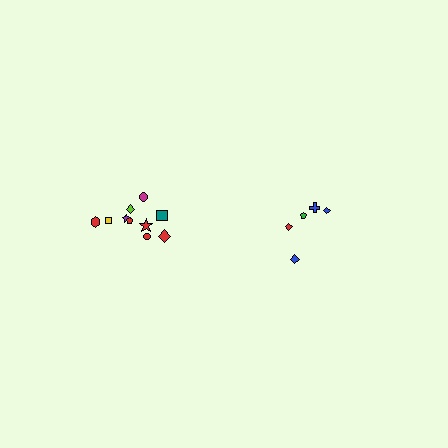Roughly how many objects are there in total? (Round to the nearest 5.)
Roughly 15 objects in total.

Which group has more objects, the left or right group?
The left group.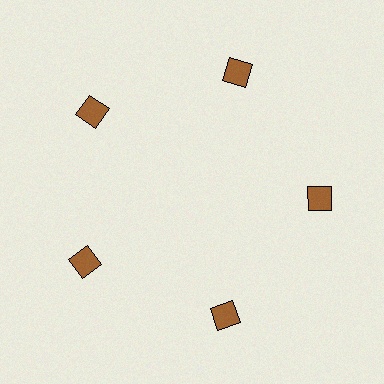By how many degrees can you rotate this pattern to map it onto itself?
The pattern maps onto itself every 72 degrees of rotation.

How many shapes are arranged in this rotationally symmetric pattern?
There are 5 shapes, arranged in 5 groups of 1.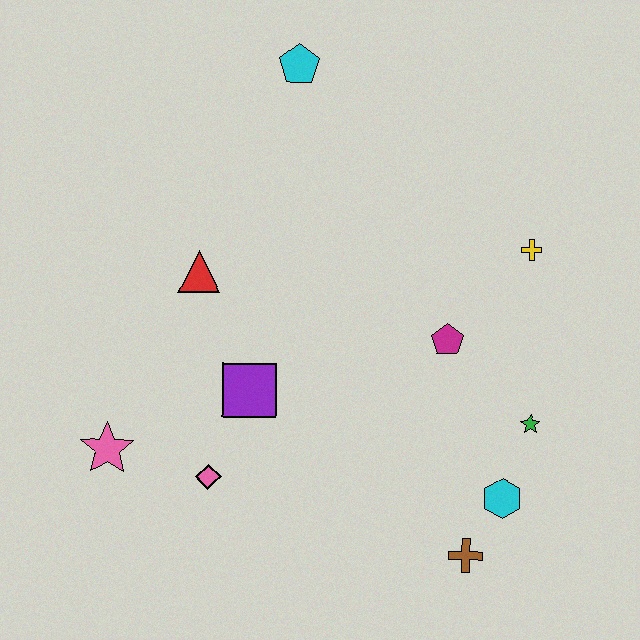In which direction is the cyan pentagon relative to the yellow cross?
The cyan pentagon is to the left of the yellow cross.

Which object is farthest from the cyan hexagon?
The cyan pentagon is farthest from the cyan hexagon.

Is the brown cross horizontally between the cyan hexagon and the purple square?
Yes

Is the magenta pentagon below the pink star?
No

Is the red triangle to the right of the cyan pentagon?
No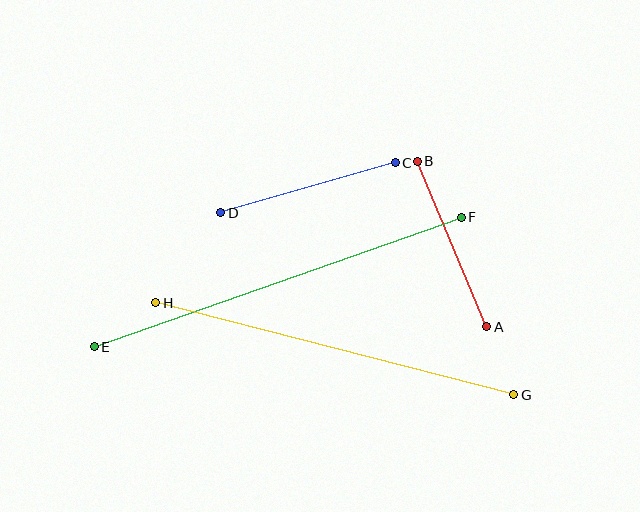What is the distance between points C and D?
The distance is approximately 181 pixels.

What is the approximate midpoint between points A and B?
The midpoint is at approximately (452, 244) pixels.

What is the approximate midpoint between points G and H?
The midpoint is at approximately (335, 349) pixels.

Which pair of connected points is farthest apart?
Points E and F are farthest apart.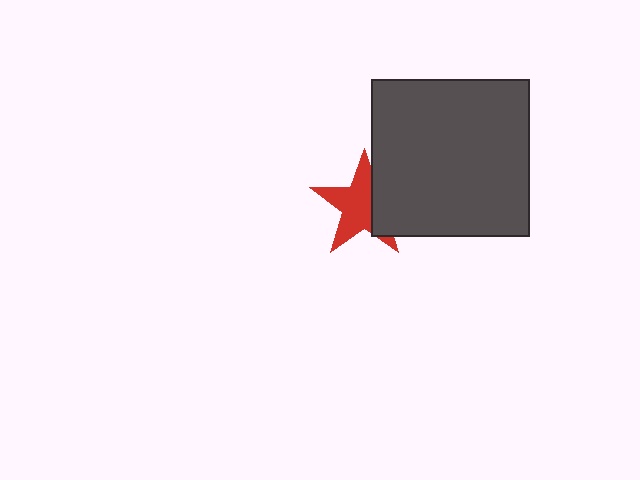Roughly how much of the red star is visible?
Most of it is visible (roughly 67%).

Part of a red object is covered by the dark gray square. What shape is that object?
It is a star.